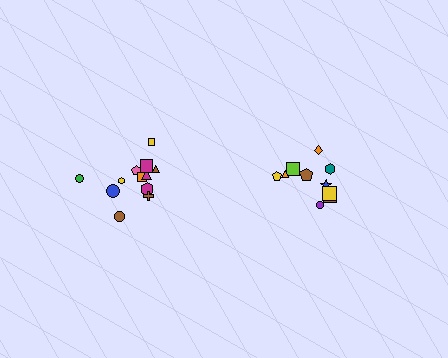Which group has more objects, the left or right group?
The left group.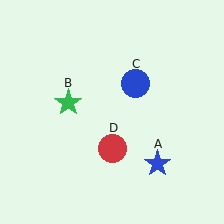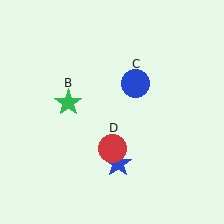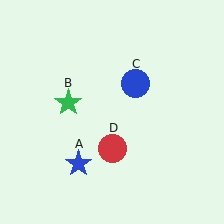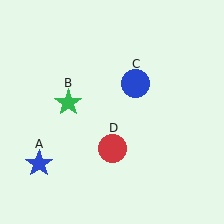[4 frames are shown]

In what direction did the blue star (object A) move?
The blue star (object A) moved left.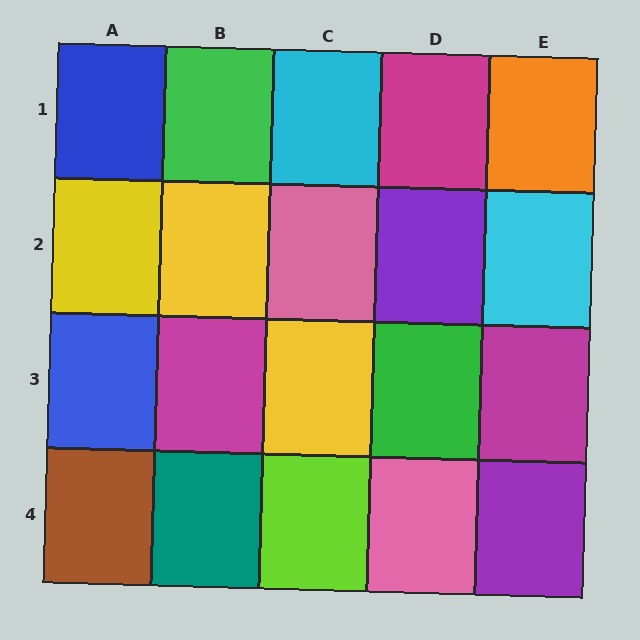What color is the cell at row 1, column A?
Blue.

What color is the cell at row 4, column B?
Teal.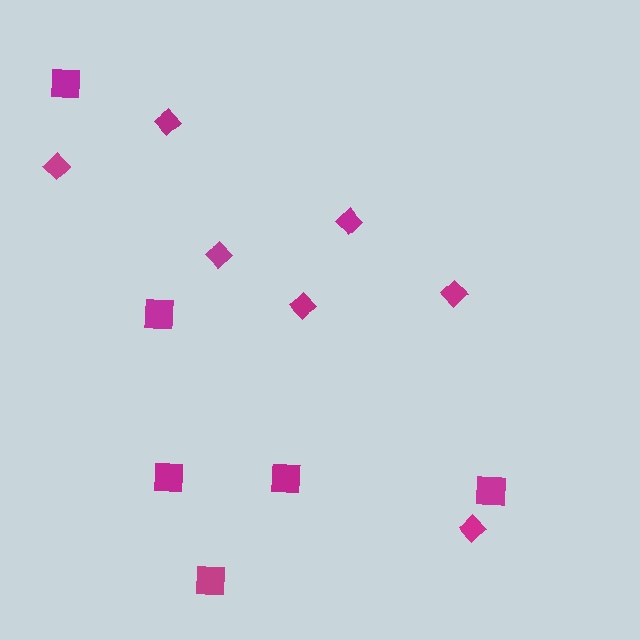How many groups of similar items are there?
There are 2 groups: one group of diamonds (7) and one group of squares (6).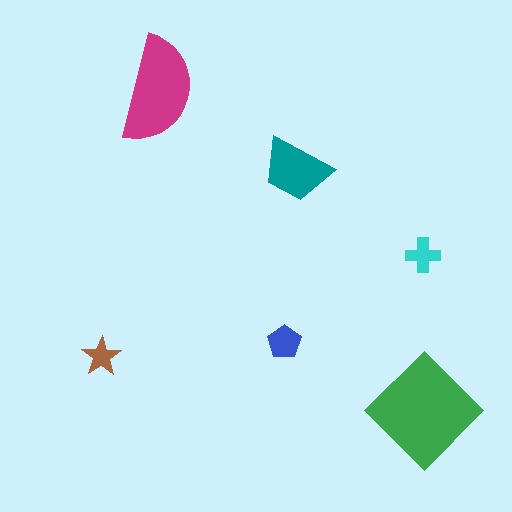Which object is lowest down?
The green diamond is bottommost.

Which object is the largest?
The green diamond.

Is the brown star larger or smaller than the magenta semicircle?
Smaller.